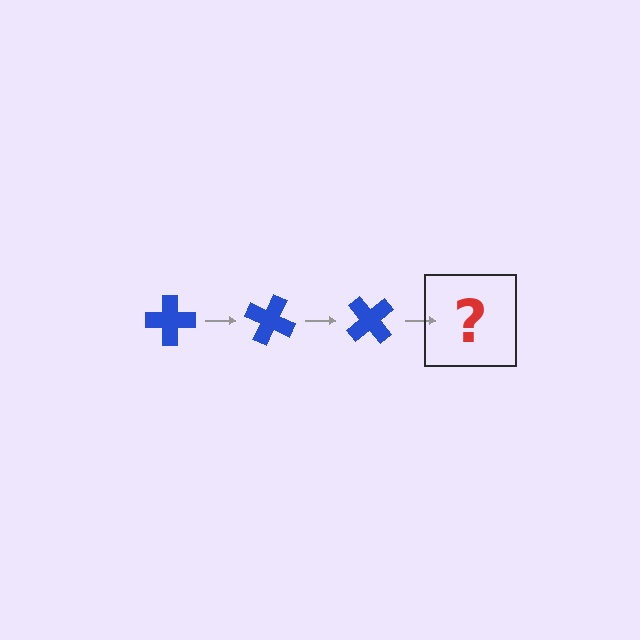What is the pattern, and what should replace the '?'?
The pattern is that the cross rotates 25 degrees each step. The '?' should be a blue cross rotated 75 degrees.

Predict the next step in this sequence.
The next step is a blue cross rotated 75 degrees.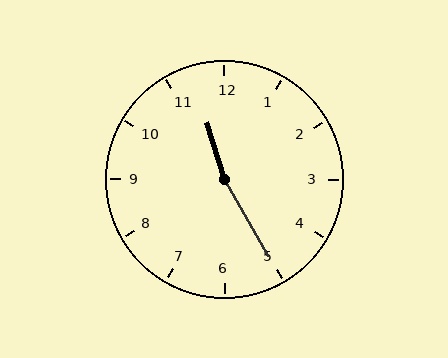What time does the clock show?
11:25.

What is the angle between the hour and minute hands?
Approximately 168 degrees.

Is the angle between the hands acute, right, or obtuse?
It is obtuse.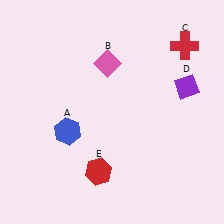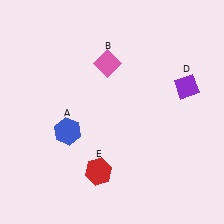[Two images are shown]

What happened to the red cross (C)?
The red cross (C) was removed in Image 2. It was in the top-right area of Image 1.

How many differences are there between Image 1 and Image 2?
There is 1 difference between the two images.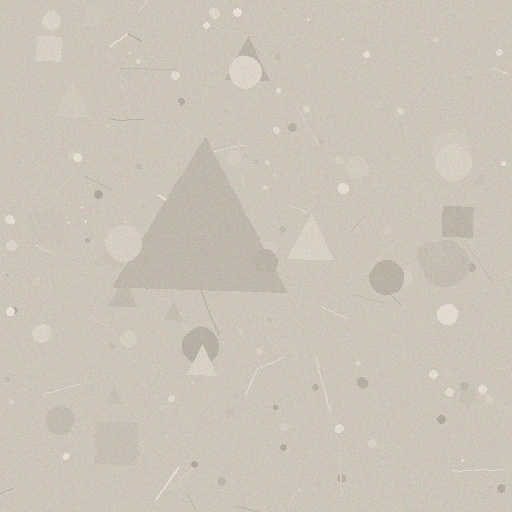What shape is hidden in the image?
A triangle is hidden in the image.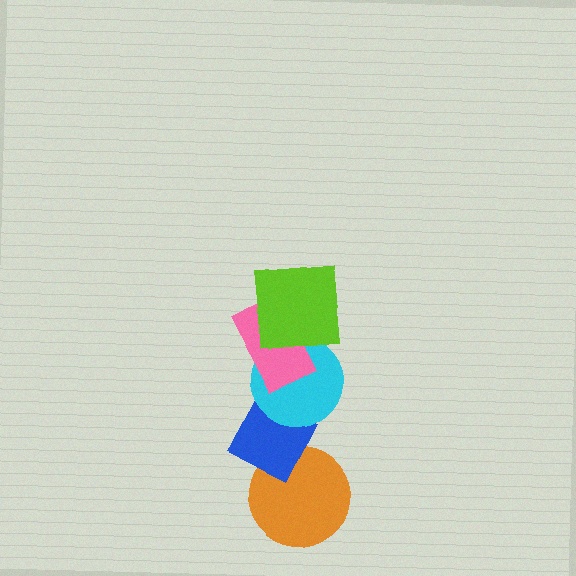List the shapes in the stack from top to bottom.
From top to bottom: the lime square, the pink rectangle, the cyan circle, the blue diamond, the orange circle.